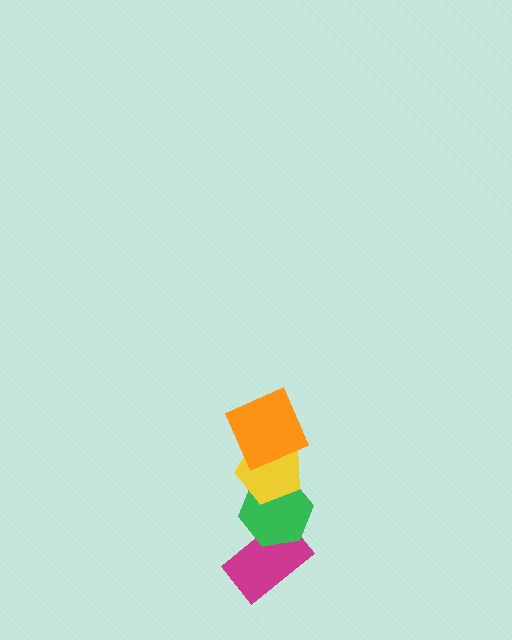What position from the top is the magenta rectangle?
The magenta rectangle is 4th from the top.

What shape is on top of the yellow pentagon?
The orange square is on top of the yellow pentagon.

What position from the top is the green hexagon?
The green hexagon is 3rd from the top.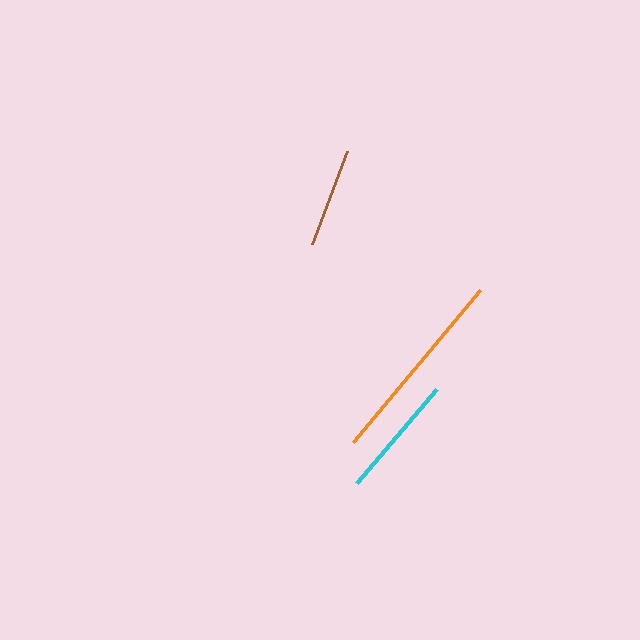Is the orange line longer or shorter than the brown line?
The orange line is longer than the brown line.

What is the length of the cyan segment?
The cyan segment is approximately 123 pixels long.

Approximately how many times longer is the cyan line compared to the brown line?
The cyan line is approximately 1.2 times the length of the brown line.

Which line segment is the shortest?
The brown line is the shortest at approximately 99 pixels.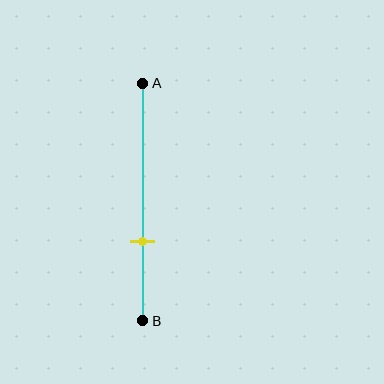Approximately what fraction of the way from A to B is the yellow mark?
The yellow mark is approximately 65% of the way from A to B.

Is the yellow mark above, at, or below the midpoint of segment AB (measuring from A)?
The yellow mark is below the midpoint of segment AB.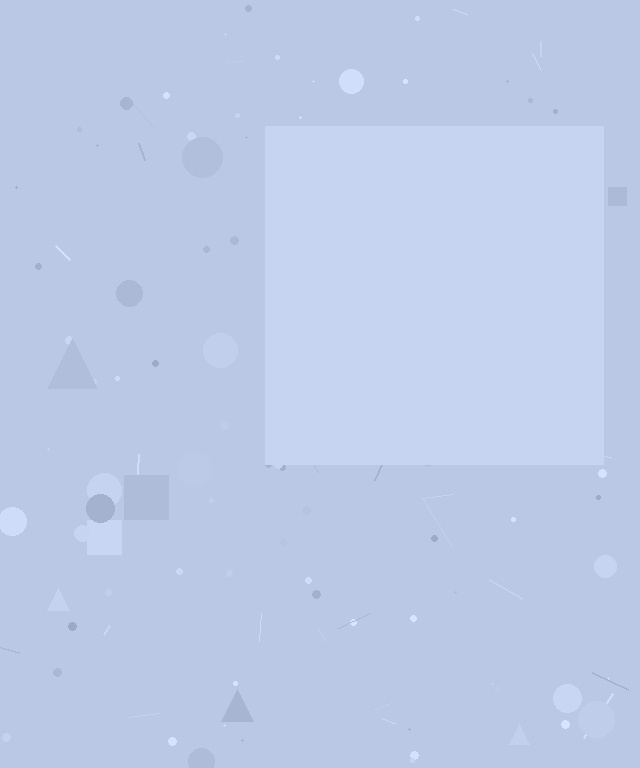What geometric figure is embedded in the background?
A square is embedded in the background.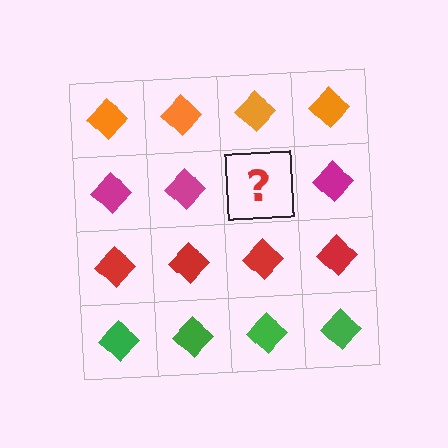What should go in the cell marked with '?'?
The missing cell should contain a magenta diamond.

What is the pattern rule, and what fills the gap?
The rule is that each row has a consistent color. The gap should be filled with a magenta diamond.